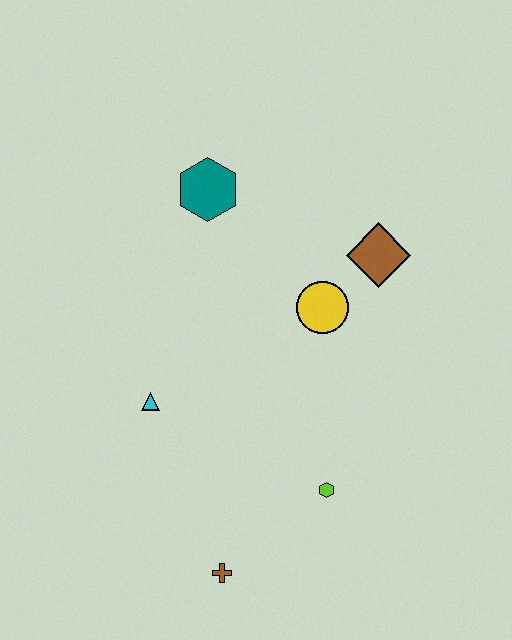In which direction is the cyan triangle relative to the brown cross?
The cyan triangle is above the brown cross.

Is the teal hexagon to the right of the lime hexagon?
No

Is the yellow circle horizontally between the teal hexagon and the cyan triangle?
No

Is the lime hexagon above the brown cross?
Yes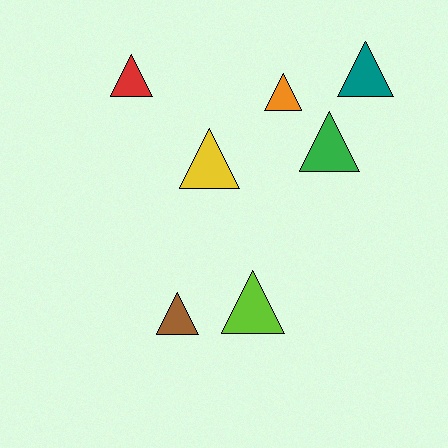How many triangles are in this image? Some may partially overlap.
There are 7 triangles.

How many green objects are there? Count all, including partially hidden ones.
There is 1 green object.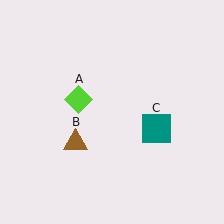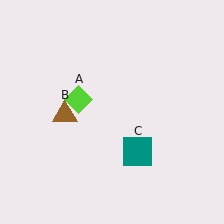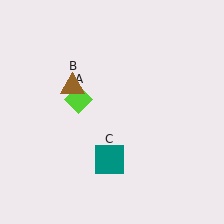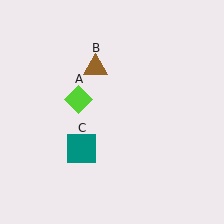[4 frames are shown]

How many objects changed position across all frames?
2 objects changed position: brown triangle (object B), teal square (object C).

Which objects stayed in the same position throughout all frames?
Lime diamond (object A) remained stationary.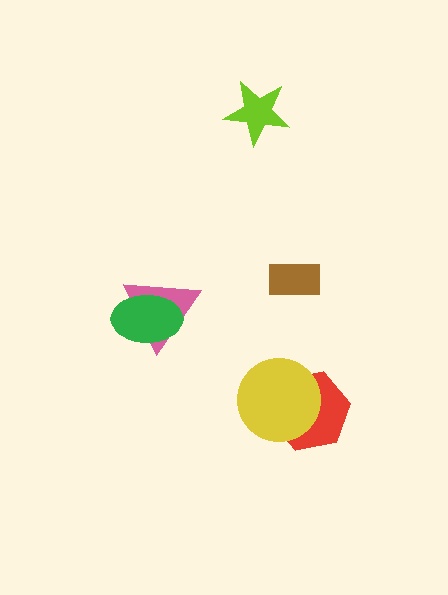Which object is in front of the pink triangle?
The green ellipse is in front of the pink triangle.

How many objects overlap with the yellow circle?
1 object overlaps with the yellow circle.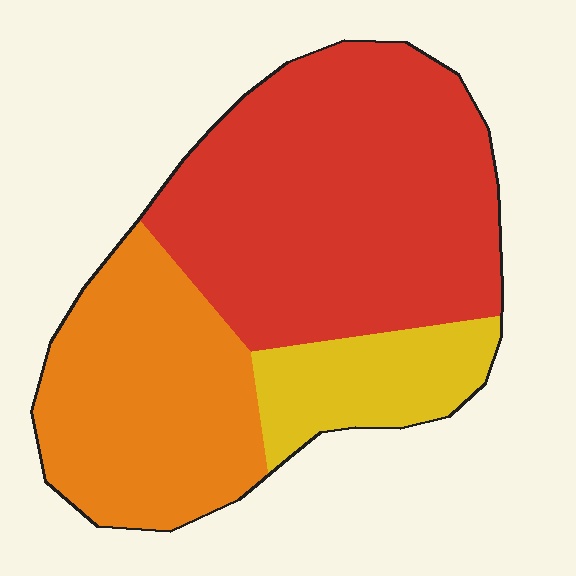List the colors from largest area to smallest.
From largest to smallest: red, orange, yellow.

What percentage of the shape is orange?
Orange covers about 30% of the shape.